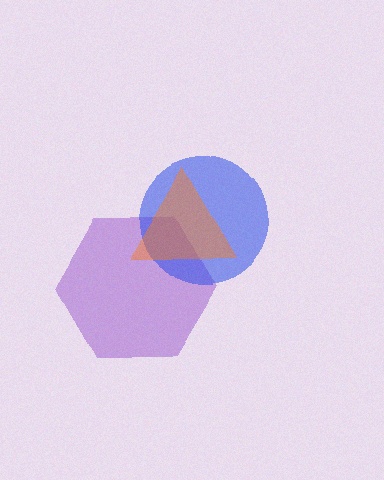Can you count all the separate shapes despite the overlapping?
Yes, there are 3 separate shapes.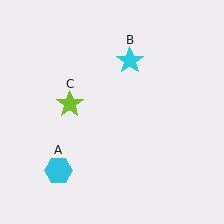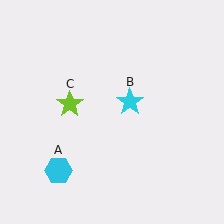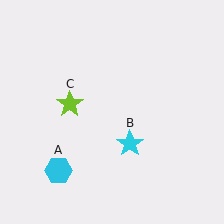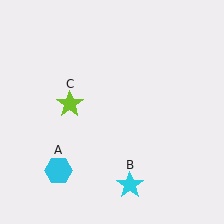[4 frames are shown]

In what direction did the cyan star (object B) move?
The cyan star (object B) moved down.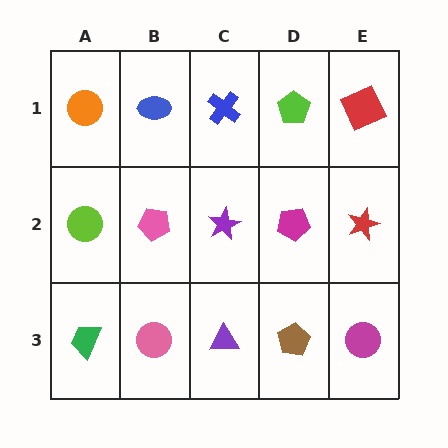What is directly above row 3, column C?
A purple star.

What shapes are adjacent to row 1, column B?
A pink pentagon (row 2, column B), an orange circle (row 1, column A), a blue cross (row 1, column C).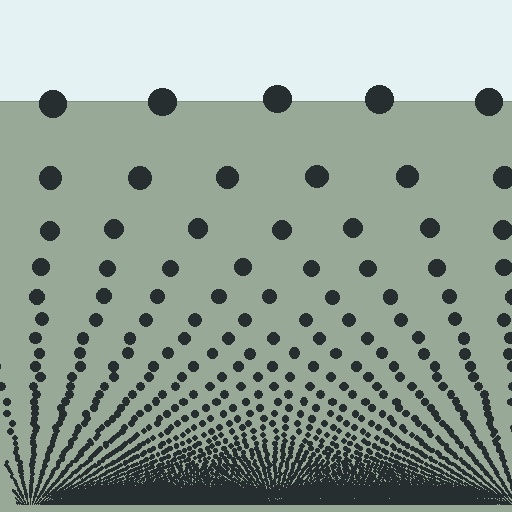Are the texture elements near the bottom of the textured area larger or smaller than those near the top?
Smaller. The gradient is inverted — elements near the bottom are smaller and denser.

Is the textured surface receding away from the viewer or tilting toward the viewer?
The surface appears to tilt toward the viewer. Texture elements get larger and sparser toward the top.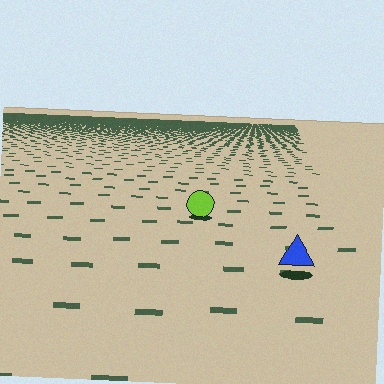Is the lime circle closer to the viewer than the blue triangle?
No. The blue triangle is closer — you can tell from the texture gradient: the ground texture is coarser near it.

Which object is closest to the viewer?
The blue triangle is closest. The texture marks near it are larger and more spread out.